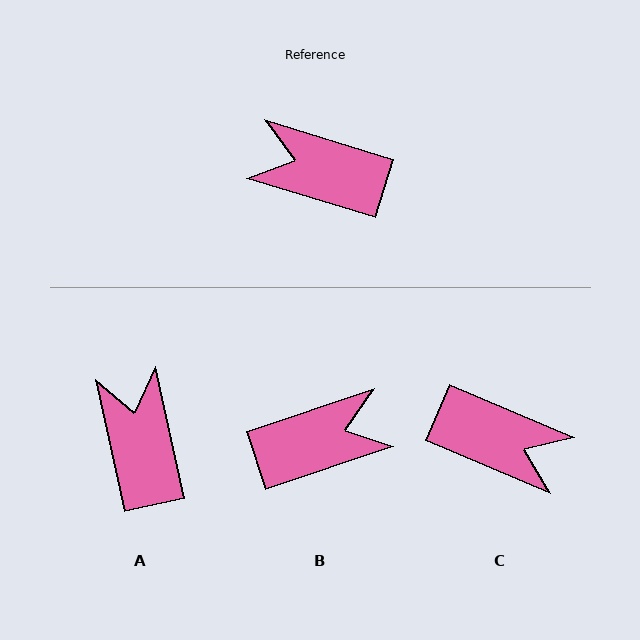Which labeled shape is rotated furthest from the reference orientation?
C, about 174 degrees away.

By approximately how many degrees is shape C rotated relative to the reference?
Approximately 174 degrees counter-clockwise.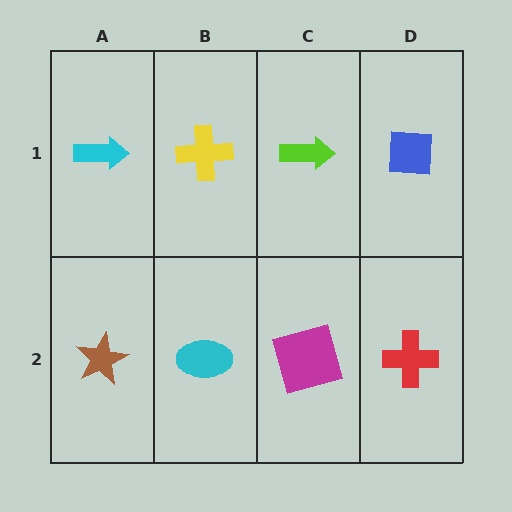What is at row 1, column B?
A yellow cross.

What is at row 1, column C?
A lime arrow.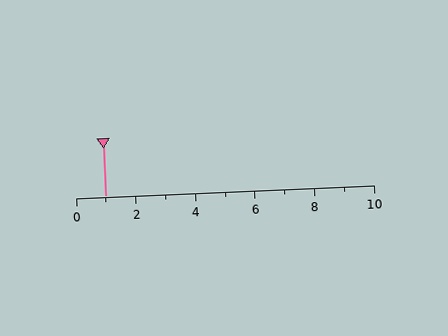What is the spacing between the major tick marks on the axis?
The major ticks are spaced 2 apart.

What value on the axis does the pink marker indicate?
The marker indicates approximately 1.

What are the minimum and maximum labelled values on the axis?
The axis runs from 0 to 10.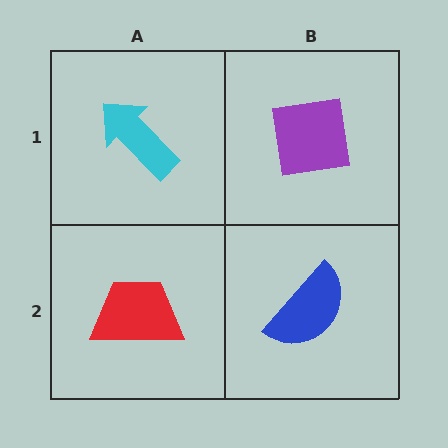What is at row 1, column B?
A purple square.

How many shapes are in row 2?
2 shapes.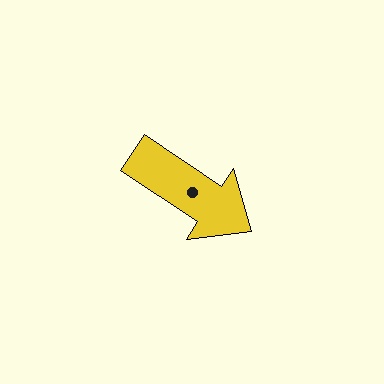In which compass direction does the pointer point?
Southeast.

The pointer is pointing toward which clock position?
Roughly 4 o'clock.